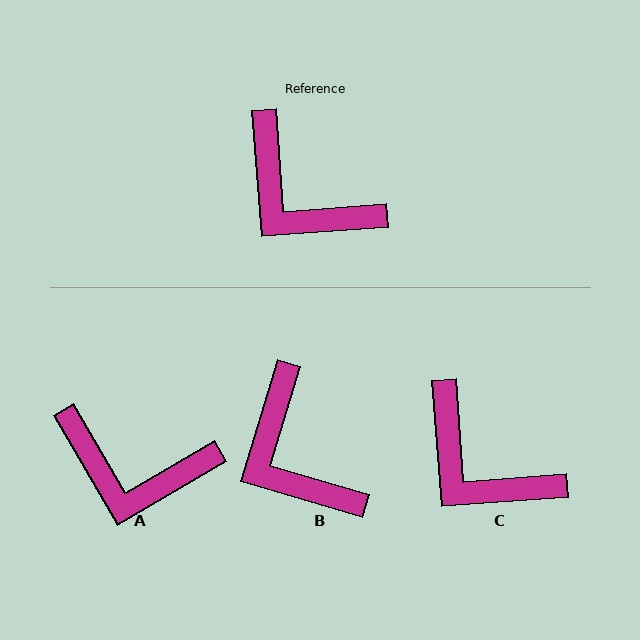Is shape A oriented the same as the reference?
No, it is off by about 26 degrees.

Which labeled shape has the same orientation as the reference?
C.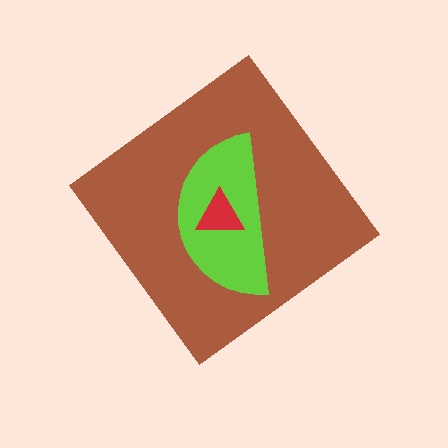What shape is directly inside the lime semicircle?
The red triangle.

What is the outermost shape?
The brown diamond.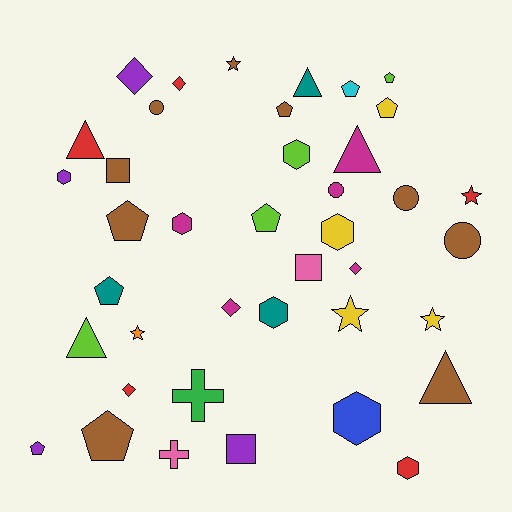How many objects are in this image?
There are 40 objects.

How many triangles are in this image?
There are 5 triangles.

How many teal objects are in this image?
There are 3 teal objects.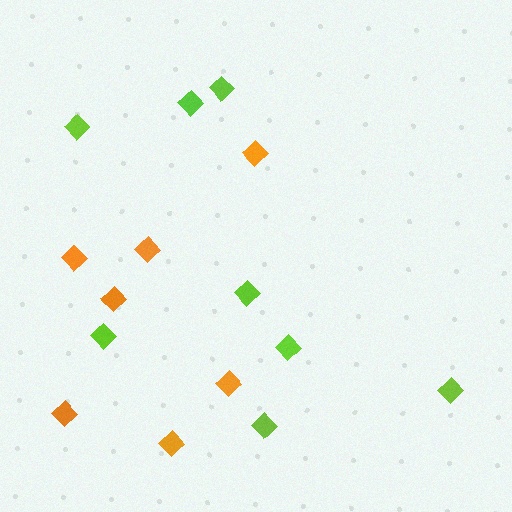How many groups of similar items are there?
There are 2 groups: one group of orange diamonds (7) and one group of lime diamonds (8).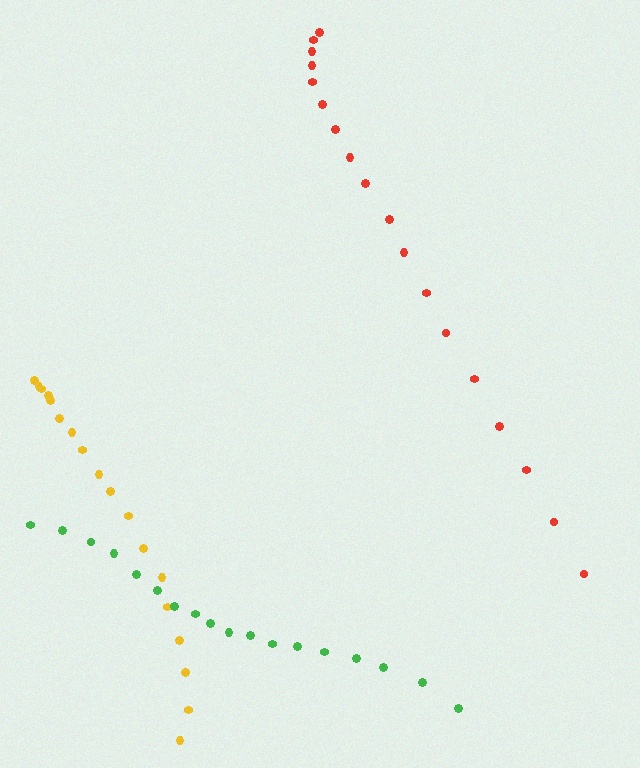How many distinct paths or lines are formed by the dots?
There are 3 distinct paths.